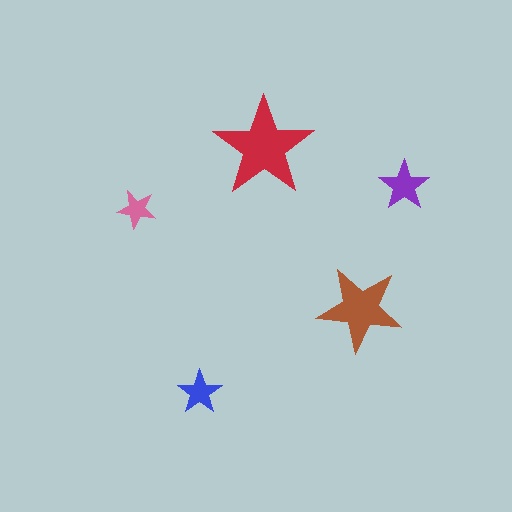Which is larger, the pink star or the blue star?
The blue one.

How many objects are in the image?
There are 5 objects in the image.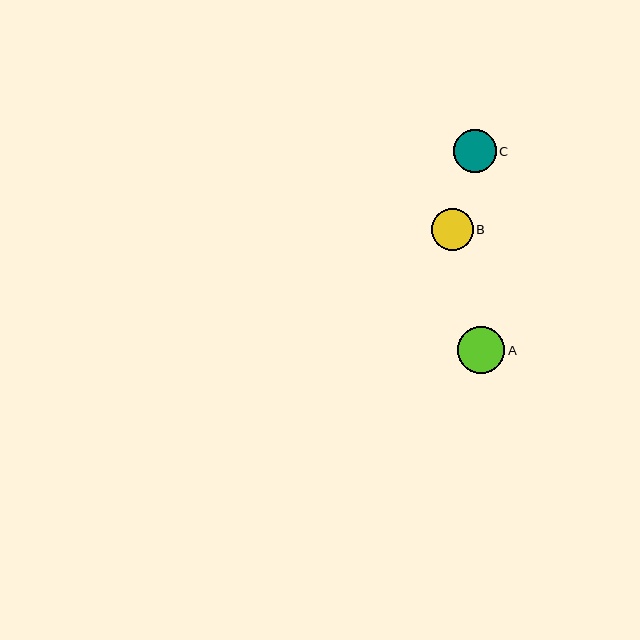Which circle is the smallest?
Circle B is the smallest with a size of approximately 42 pixels.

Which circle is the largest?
Circle A is the largest with a size of approximately 47 pixels.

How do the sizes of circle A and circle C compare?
Circle A and circle C are approximately the same size.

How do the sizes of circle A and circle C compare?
Circle A and circle C are approximately the same size.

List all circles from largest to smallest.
From largest to smallest: A, C, B.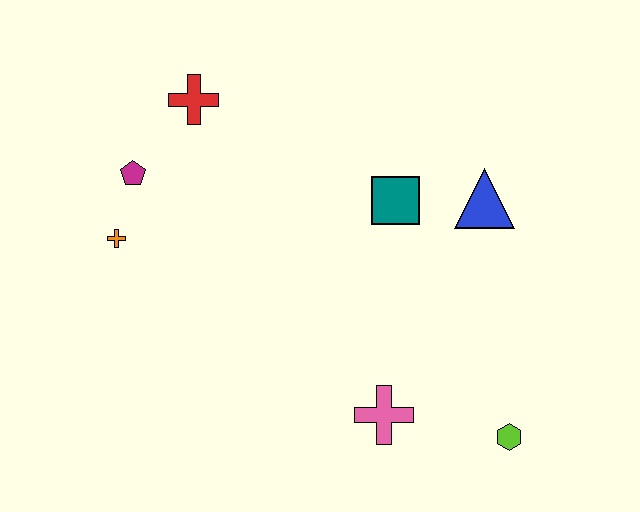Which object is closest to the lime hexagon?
The pink cross is closest to the lime hexagon.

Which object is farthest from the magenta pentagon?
The lime hexagon is farthest from the magenta pentagon.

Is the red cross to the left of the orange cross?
No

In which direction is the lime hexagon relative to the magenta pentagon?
The lime hexagon is to the right of the magenta pentagon.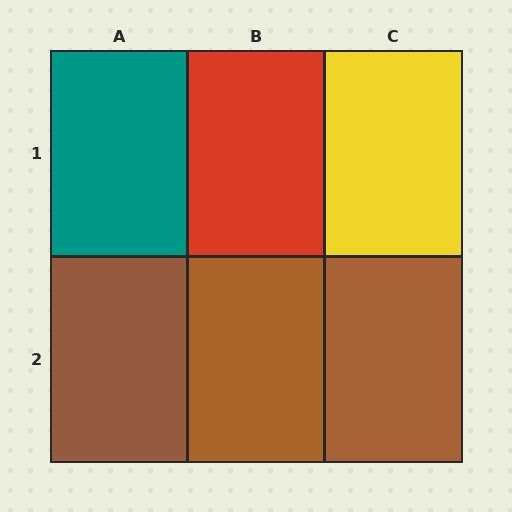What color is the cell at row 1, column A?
Teal.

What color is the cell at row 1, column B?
Red.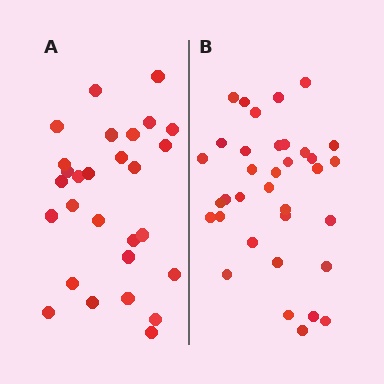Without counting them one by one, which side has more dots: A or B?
Region B (the right region) has more dots.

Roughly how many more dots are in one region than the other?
Region B has roughly 8 or so more dots than region A.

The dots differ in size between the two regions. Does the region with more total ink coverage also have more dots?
No. Region A has more total ink coverage because its dots are larger, but region B actually contains more individual dots. Total area can be misleading — the number of items is what matters here.